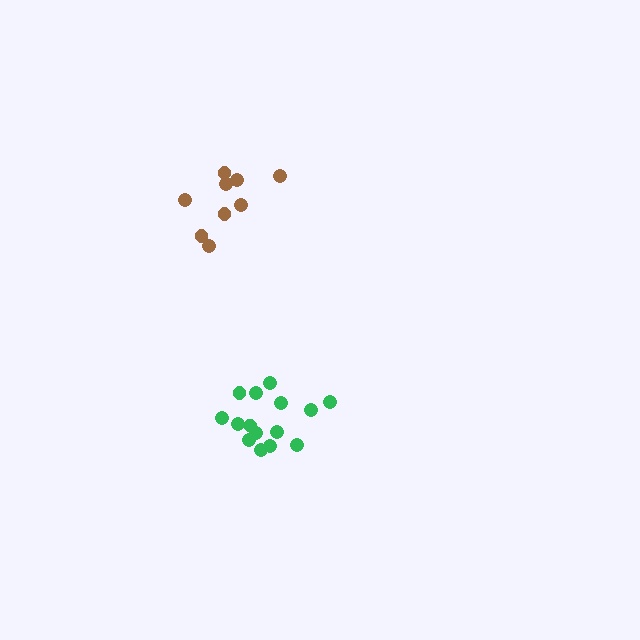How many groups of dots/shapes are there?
There are 2 groups.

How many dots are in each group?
Group 1: 15 dots, Group 2: 9 dots (24 total).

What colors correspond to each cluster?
The clusters are colored: green, brown.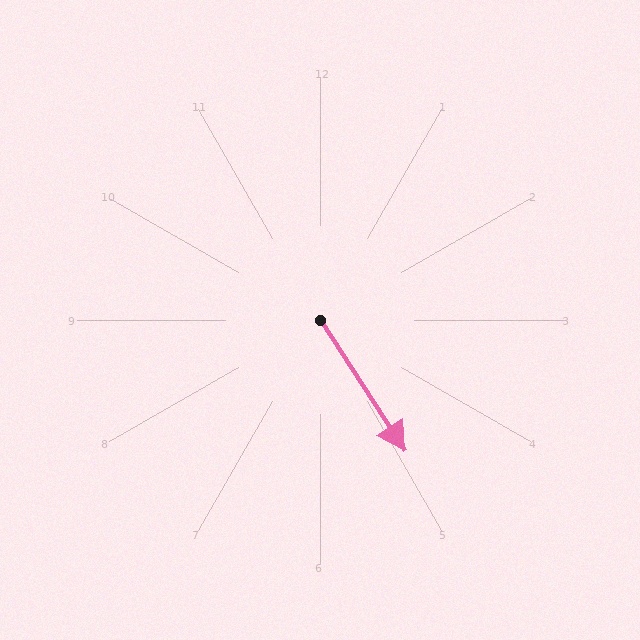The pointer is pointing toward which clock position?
Roughly 5 o'clock.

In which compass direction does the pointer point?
Southeast.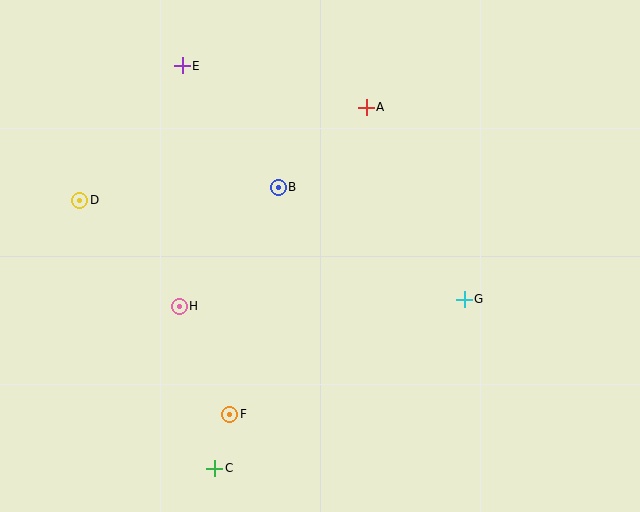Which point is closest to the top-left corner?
Point E is closest to the top-left corner.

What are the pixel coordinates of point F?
Point F is at (230, 414).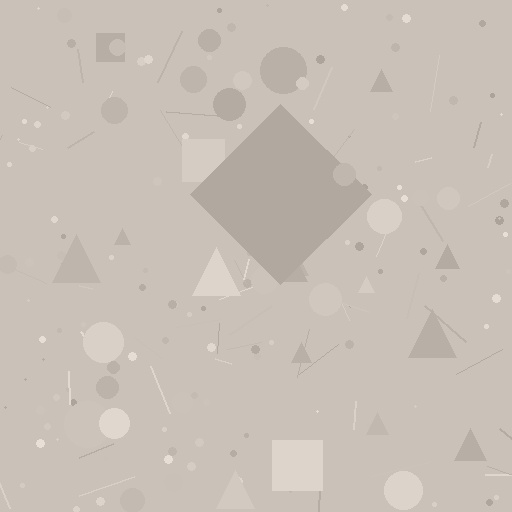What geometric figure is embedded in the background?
A diamond is embedded in the background.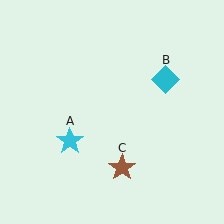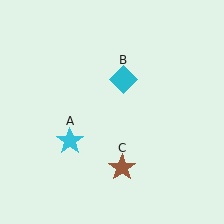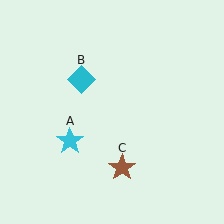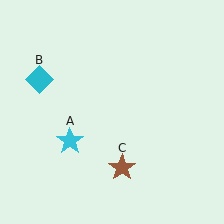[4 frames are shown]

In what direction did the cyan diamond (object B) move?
The cyan diamond (object B) moved left.